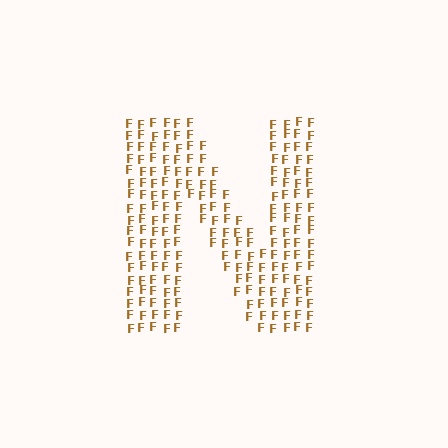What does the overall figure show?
The overall figure shows the letter N.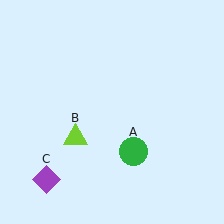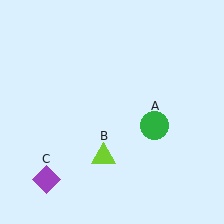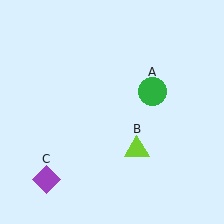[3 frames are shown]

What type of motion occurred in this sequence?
The green circle (object A), lime triangle (object B) rotated counterclockwise around the center of the scene.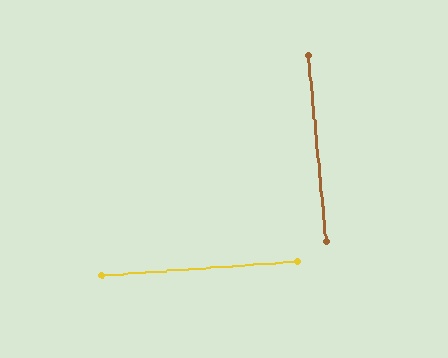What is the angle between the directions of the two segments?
Approximately 89 degrees.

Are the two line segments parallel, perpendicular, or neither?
Perpendicular — they meet at approximately 89°.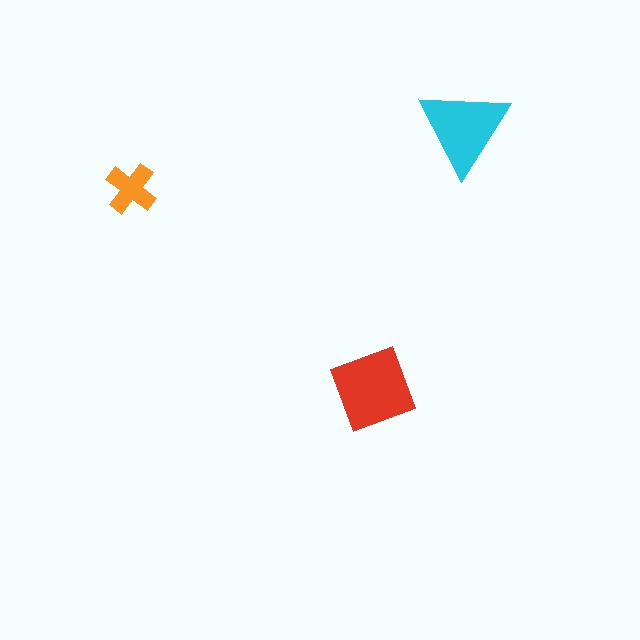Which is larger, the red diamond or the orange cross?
The red diamond.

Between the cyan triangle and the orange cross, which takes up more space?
The cyan triangle.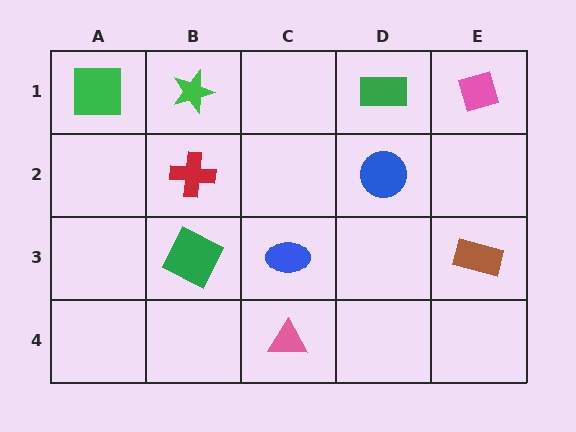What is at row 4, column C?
A pink triangle.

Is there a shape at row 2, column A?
No, that cell is empty.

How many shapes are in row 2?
2 shapes.